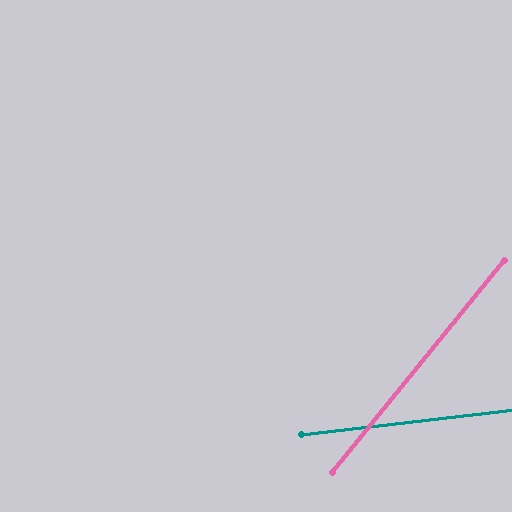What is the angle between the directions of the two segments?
Approximately 44 degrees.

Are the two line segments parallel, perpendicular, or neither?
Neither parallel nor perpendicular — they differ by about 44°.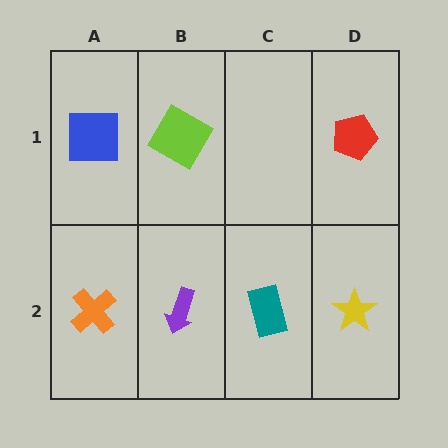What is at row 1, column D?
A red pentagon.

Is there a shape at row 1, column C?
No, that cell is empty.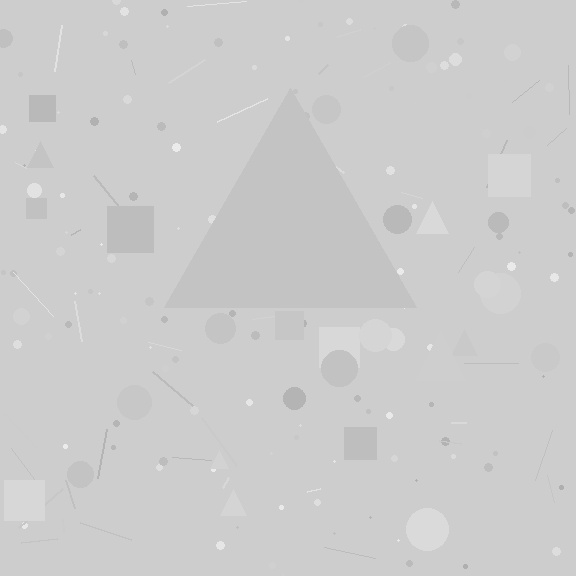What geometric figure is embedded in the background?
A triangle is embedded in the background.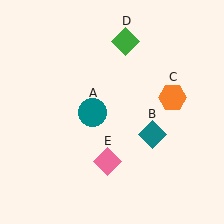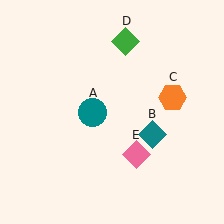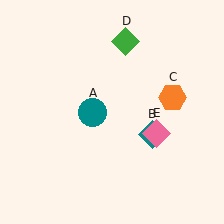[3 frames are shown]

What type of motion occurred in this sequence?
The pink diamond (object E) rotated counterclockwise around the center of the scene.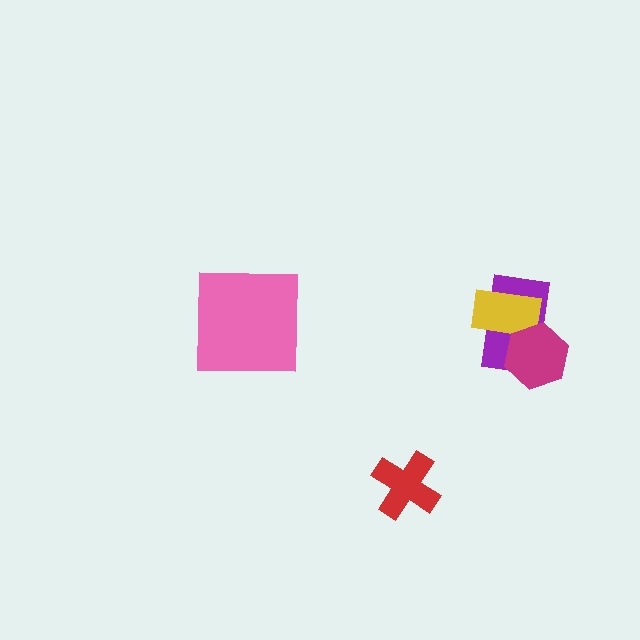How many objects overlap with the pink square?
0 objects overlap with the pink square.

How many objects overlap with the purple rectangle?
2 objects overlap with the purple rectangle.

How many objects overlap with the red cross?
0 objects overlap with the red cross.